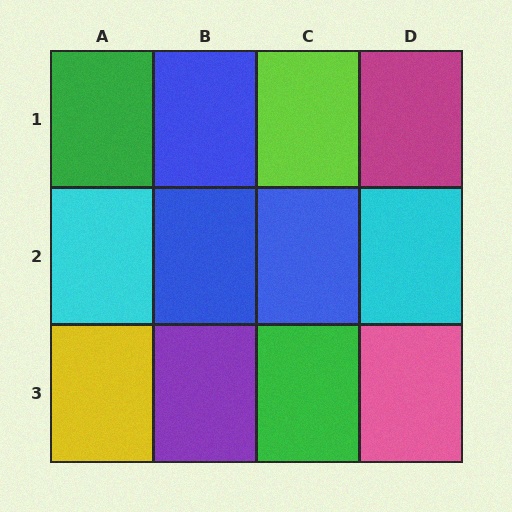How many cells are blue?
3 cells are blue.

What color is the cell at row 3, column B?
Purple.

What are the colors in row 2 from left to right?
Cyan, blue, blue, cyan.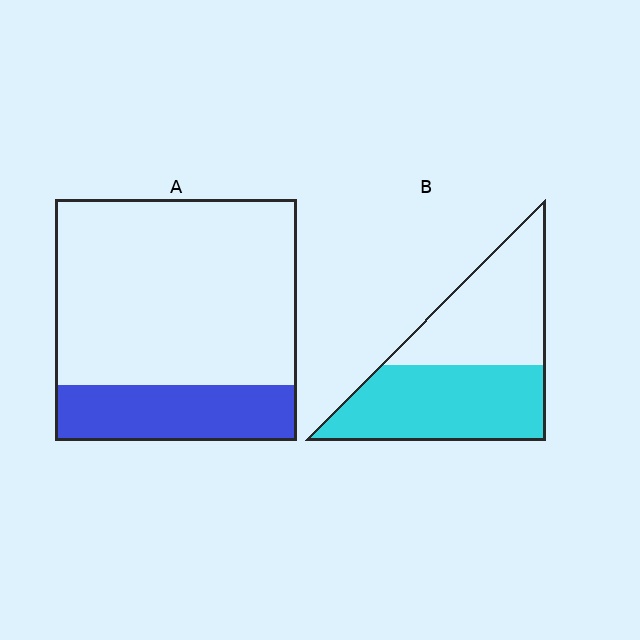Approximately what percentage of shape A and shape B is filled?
A is approximately 25% and B is approximately 55%.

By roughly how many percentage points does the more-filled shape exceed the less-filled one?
By roughly 30 percentage points (B over A).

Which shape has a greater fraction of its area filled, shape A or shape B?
Shape B.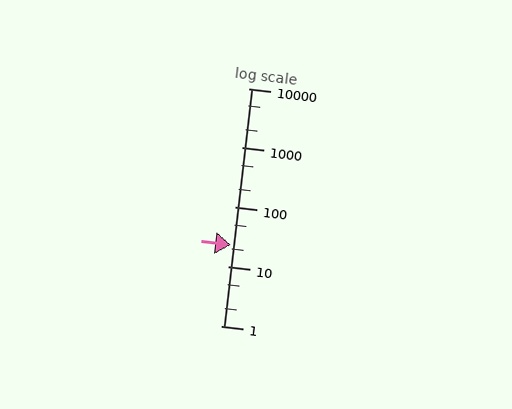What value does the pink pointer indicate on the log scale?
The pointer indicates approximately 23.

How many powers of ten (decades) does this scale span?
The scale spans 4 decades, from 1 to 10000.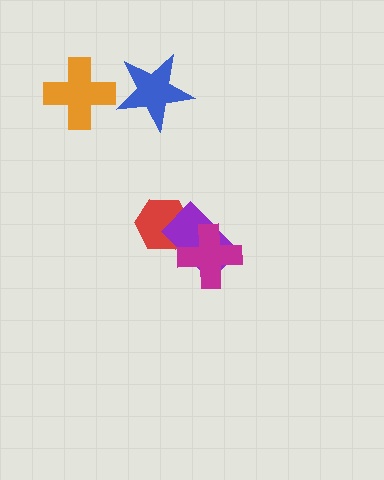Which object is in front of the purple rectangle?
The magenta cross is in front of the purple rectangle.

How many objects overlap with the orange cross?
0 objects overlap with the orange cross.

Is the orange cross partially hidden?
No, no other shape covers it.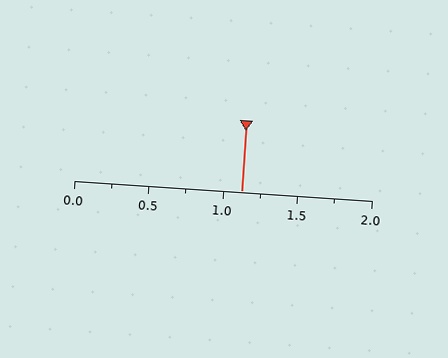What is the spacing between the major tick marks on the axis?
The major ticks are spaced 0.5 apart.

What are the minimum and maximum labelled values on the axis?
The axis runs from 0.0 to 2.0.